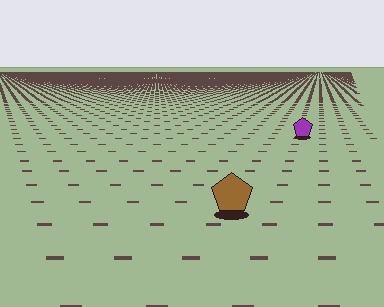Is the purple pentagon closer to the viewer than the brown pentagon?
No. The brown pentagon is closer — you can tell from the texture gradient: the ground texture is coarser near it.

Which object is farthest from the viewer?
The purple pentagon is farthest from the viewer. It appears smaller and the ground texture around it is denser.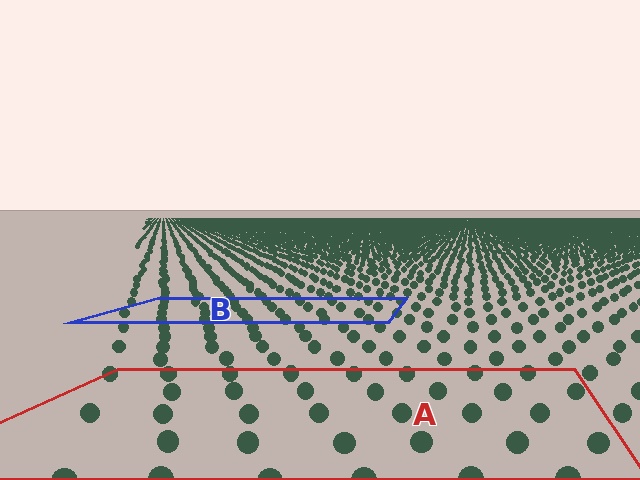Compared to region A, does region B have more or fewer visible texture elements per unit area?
Region B has more texture elements per unit area — they are packed more densely because it is farther away.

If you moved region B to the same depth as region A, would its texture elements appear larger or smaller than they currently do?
They would appear larger. At a closer depth, the same texture elements are projected at a bigger on-screen size.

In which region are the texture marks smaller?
The texture marks are smaller in region B, because it is farther away.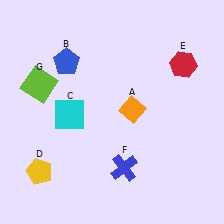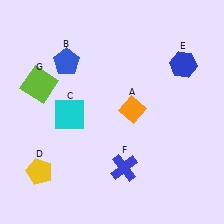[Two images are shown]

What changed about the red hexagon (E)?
In Image 1, E is red. In Image 2, it changed to blue.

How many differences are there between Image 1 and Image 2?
There is 1 difference between the two images.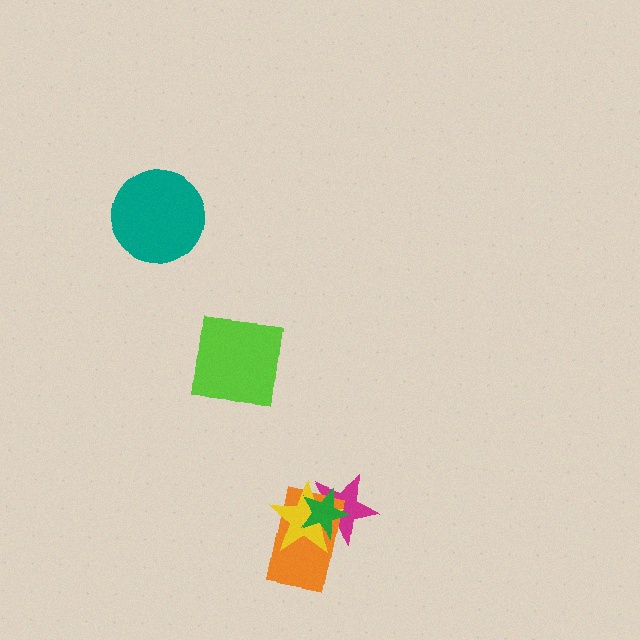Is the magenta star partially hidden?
Yes, it is partially covered by another shape.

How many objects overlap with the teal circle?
0 objects overlap with the teal circle.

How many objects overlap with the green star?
3 objects overlap with the green star.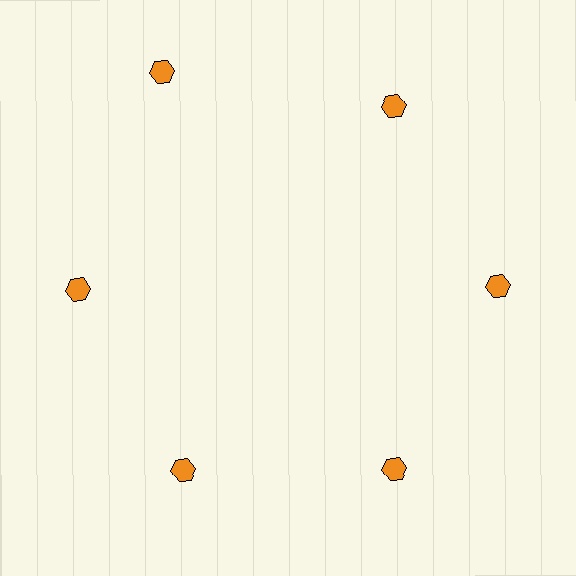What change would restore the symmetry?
The symmetry would be restored by moving it inward, back onto the ring so that all 6 hexagons sit at equal angles and equal distance from the center.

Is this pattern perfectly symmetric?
No. The 6 orange hexagons are arranged in a ring, but one element near the 11 o'clock position is pushed outward from the center, breaking the 6-fold rotational symmetry.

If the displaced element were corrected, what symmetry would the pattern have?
It would have 6-fold rotational symmetry — the pattern would map onto itself every 60 degrees.